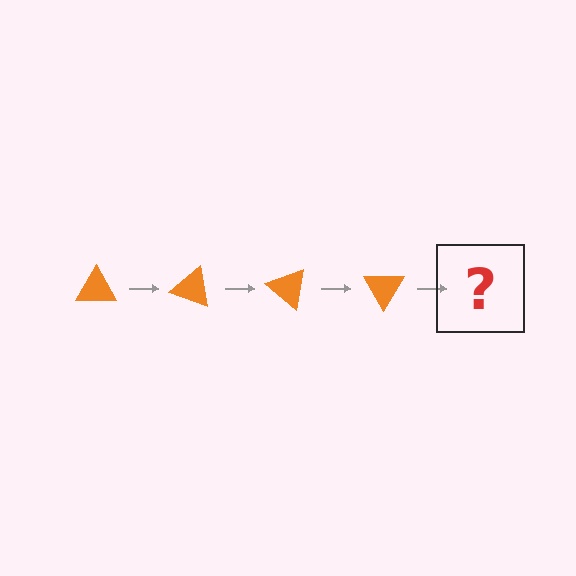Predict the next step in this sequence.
The next step is an orange triangle rotated 80 degrees.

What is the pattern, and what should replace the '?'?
The pattern is that the triangle rotates 20 degrees each step. The '?' should be an orange triangle rotated 80 degrees.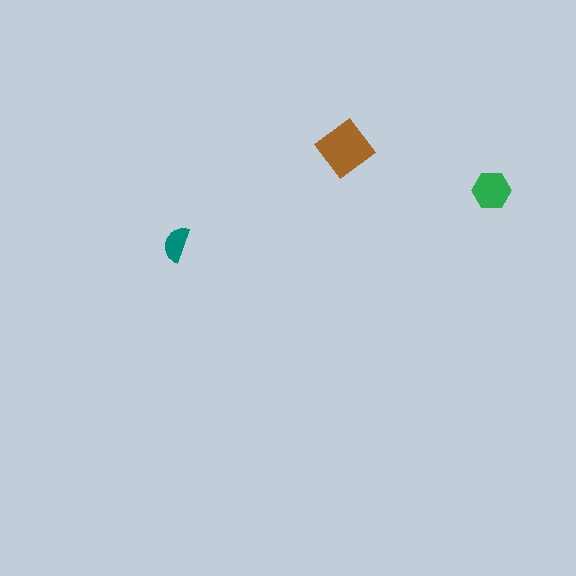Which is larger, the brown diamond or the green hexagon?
The brown diamond.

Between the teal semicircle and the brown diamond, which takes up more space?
The brown diamond.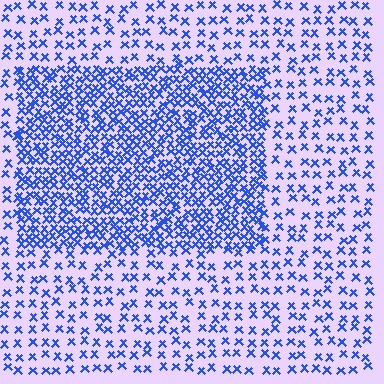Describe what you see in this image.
The image contains small blue elements arranged at two different densities. A rectangle-shaped region is visible where the elements are more densely packed than the surrounding area.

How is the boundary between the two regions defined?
The boundary is defined by a change in element density (approximately 2.4x ratio). All elements are the same color, size, and shape.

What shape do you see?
I see a rectangle.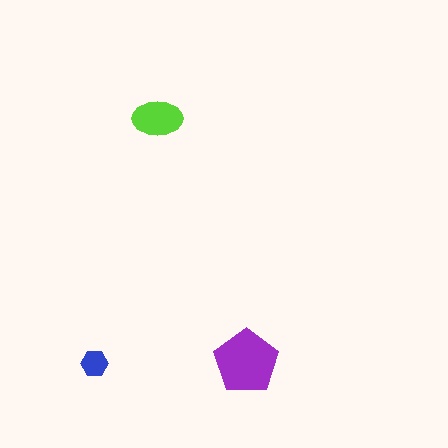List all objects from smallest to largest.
The blue hexagon, the lime ellipse, the purple pentagon.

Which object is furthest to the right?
The purple pentagon is rightmost.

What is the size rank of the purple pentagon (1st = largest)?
1st.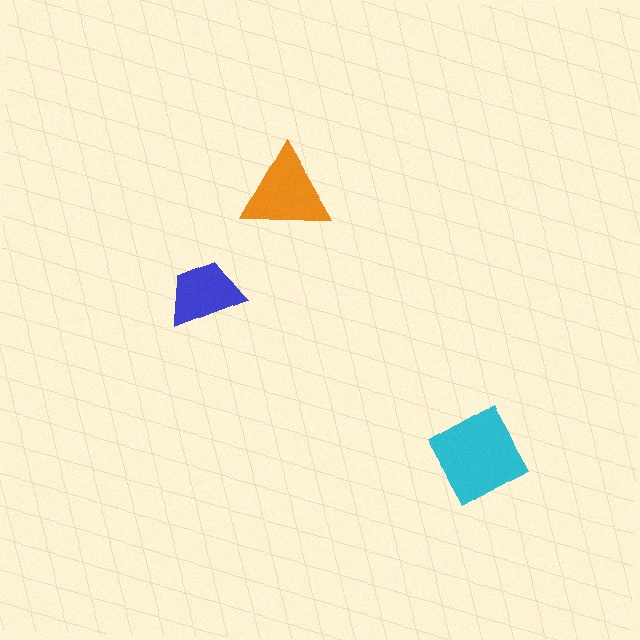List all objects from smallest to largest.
The blue trapezoid, the orange triangle, the cyan square.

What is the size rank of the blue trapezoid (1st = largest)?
3rd.